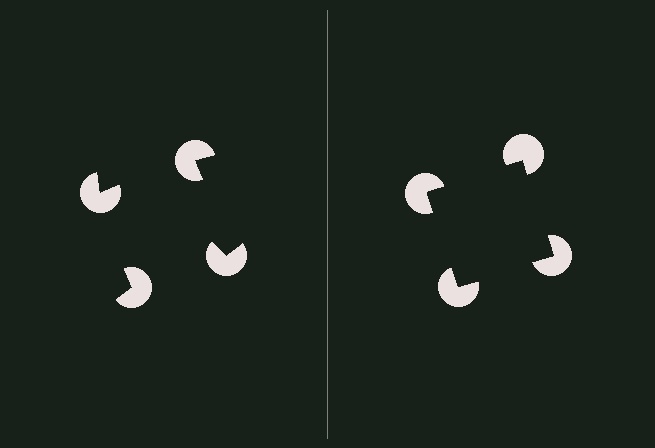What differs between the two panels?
The pac-man discs are positioned identically on both sides; only the wedge orientations differ. On the right they align to a square; on the left they are misaligned.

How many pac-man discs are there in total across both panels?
8 — 4 on each side.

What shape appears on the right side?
An illusory square.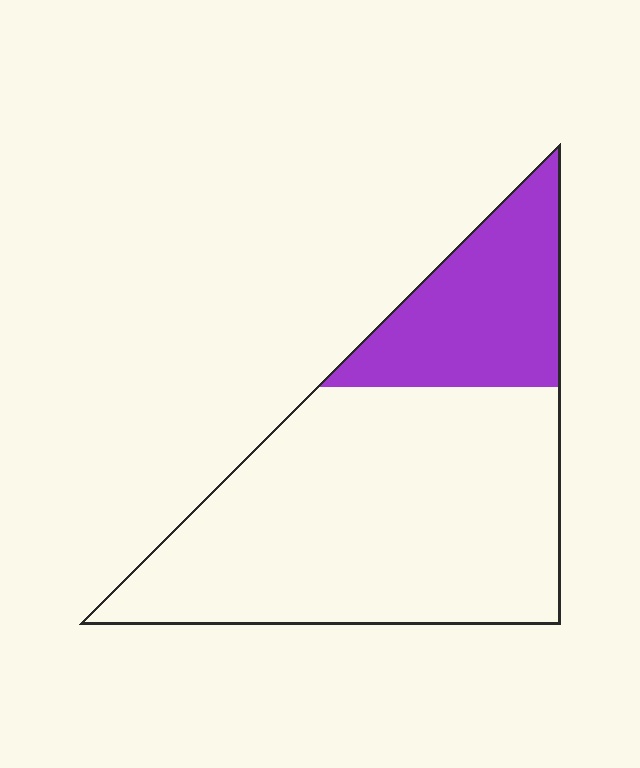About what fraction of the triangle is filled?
About one quarter (1/4).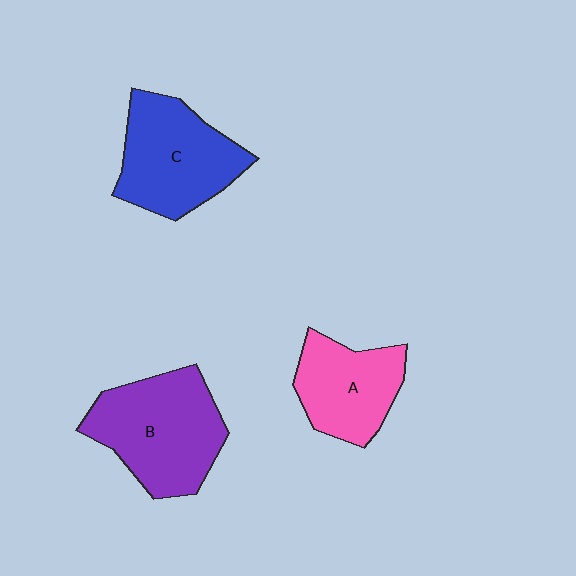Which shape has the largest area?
Shape B (purple).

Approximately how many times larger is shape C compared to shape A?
Approximately 1.3 times.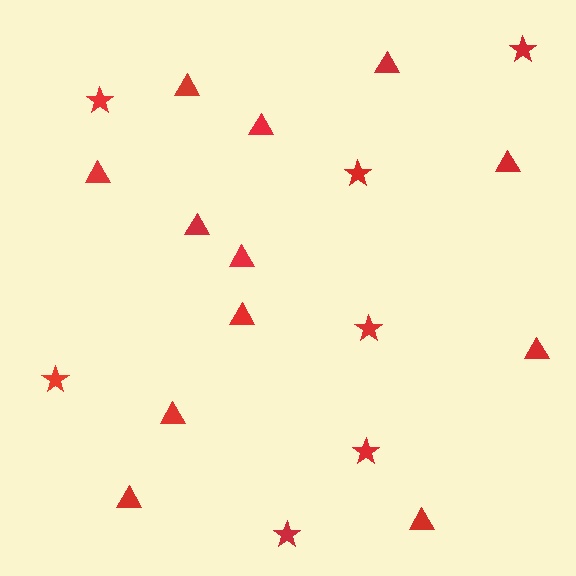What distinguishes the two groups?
There are 2 groups: one group of stars (7) and one group of triangles (12).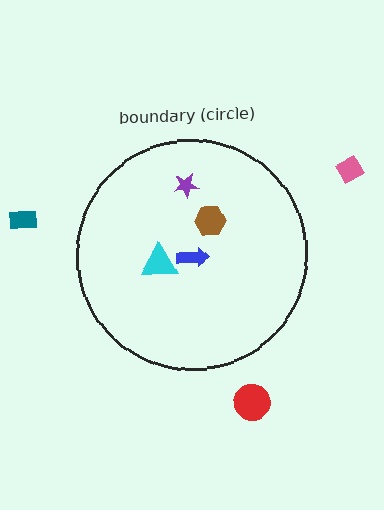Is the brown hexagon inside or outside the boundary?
Inside.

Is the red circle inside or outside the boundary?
Outside.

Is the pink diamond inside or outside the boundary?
Outside.